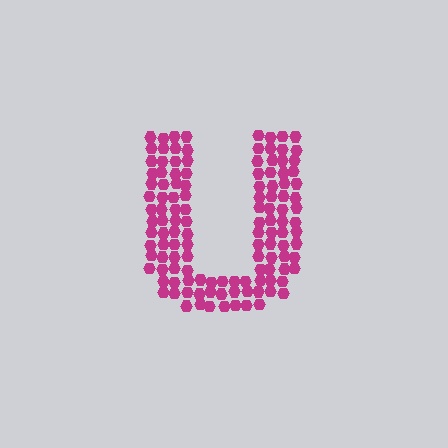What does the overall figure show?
The overall figure shows the letter U.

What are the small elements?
The small elements are hexagons.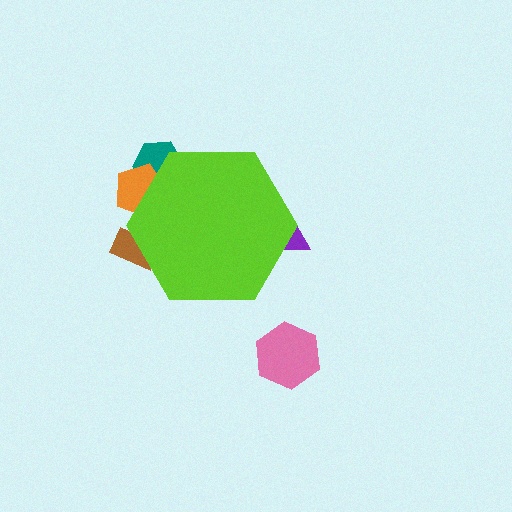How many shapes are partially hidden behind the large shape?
4 shapes are partially hidden.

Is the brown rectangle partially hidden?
Yes, the brown rectangle is partially hidden behind the lime hexagon.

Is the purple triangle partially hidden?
Yes, the purple triangle is partially hidden behind the lime hexagon.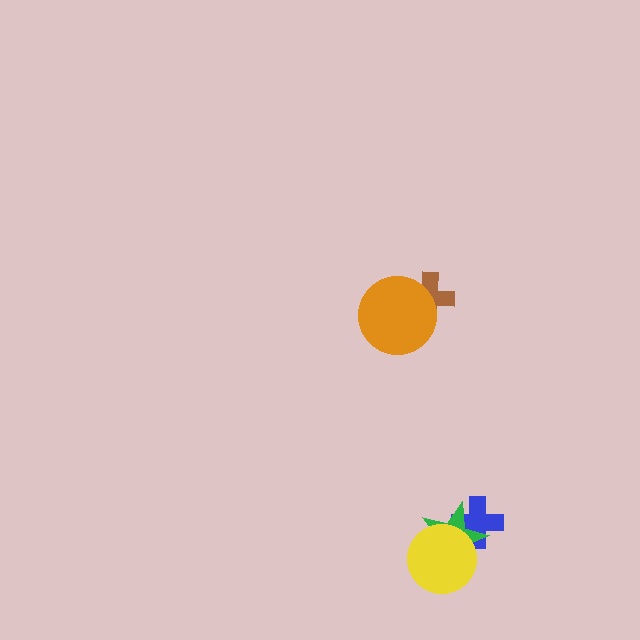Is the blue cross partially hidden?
Yes, it is partially covered by another shape.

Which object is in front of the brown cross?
The orange circle is in front of the brown cross.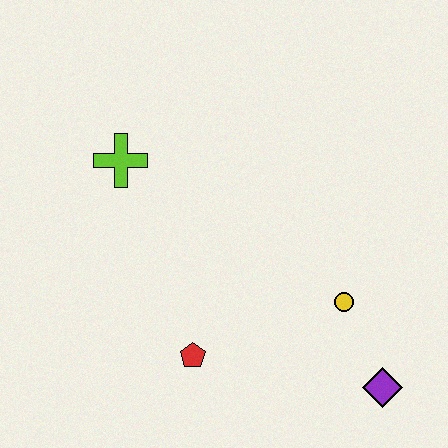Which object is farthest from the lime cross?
The purple diamond is farthest from the lime cross.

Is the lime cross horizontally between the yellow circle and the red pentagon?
No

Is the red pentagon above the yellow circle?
No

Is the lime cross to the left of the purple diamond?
Yes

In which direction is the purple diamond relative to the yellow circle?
The purple diamond is below the yellow circle.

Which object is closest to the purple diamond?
The yellow circle is closest to the purple diamond.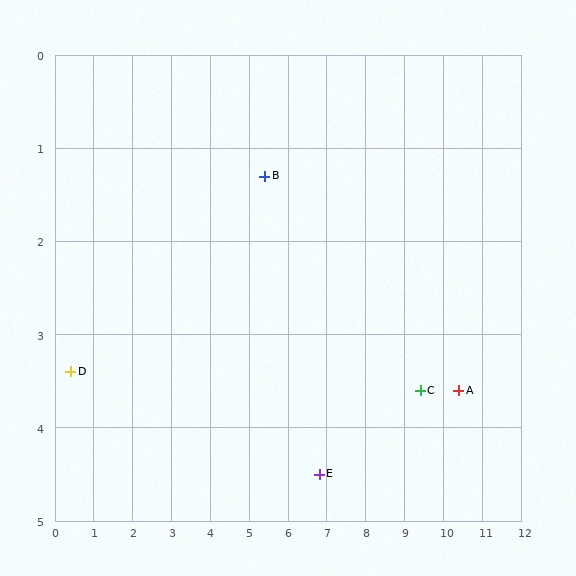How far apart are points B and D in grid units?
Points B and D are about 5.4 grid units apart.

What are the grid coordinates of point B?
Point B is at approximately (5.4, 1.3).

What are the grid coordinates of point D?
Point D is at approximately (0.4, 3.4).